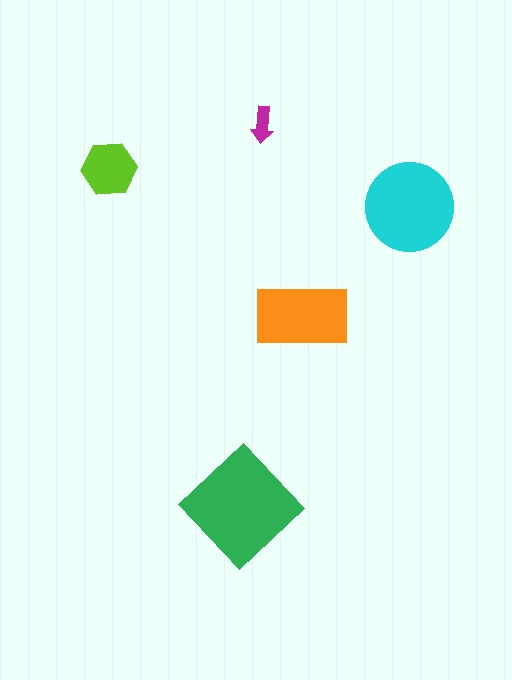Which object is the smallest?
The magenta arrow.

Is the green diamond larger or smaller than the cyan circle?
Larger.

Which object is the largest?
The green diamond.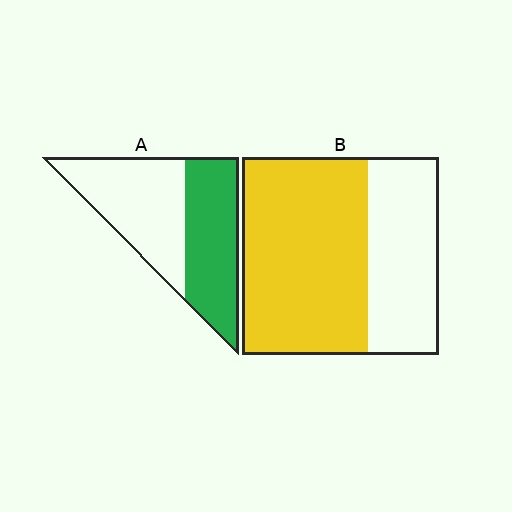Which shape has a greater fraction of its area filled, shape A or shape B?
Shape B.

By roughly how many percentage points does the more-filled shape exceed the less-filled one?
By roughly 15 percentage points (B over A).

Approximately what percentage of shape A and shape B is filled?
A is approximately 45% and B is approximately 65%.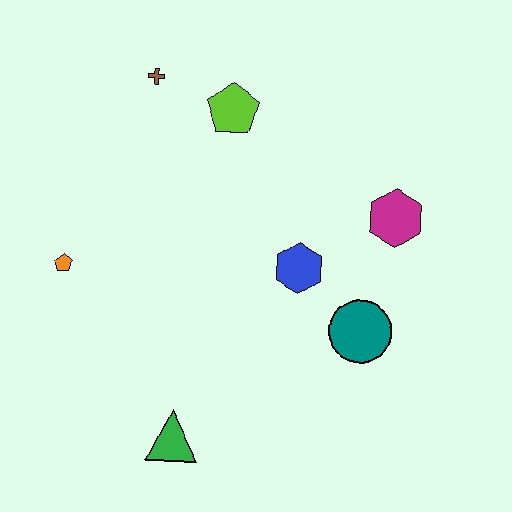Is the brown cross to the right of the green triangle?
No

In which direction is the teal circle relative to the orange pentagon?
The teal circle is to the right of the orange pentagon.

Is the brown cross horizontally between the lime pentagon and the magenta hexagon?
No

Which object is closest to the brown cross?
The lime pentagon is closest to the brown cross.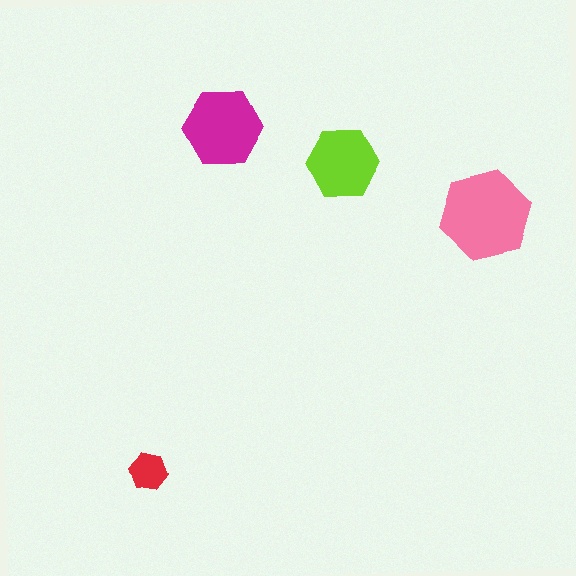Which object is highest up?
The magenta hexagon is topmost.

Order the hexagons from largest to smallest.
the pink one, the magenta one, the lime one, the red one.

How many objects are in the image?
There are 4 objects in the image.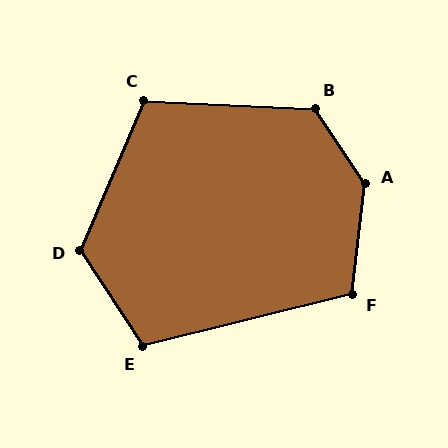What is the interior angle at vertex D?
Approximately 123 degrees (obtuse).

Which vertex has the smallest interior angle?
E, at approximately 110 degrees.